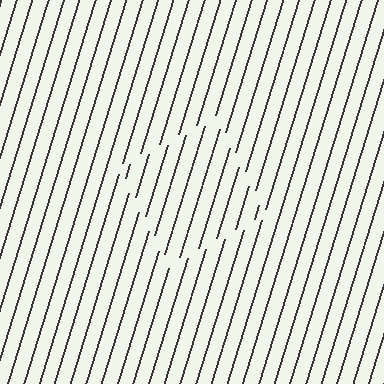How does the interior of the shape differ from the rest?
The interior of the shape contains the same grating, shifted by half a period — the contour is defined by the phase discontinuity where line-ends from the inner and outer gratings abut.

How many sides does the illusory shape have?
4 sides — the line-ends trace a square.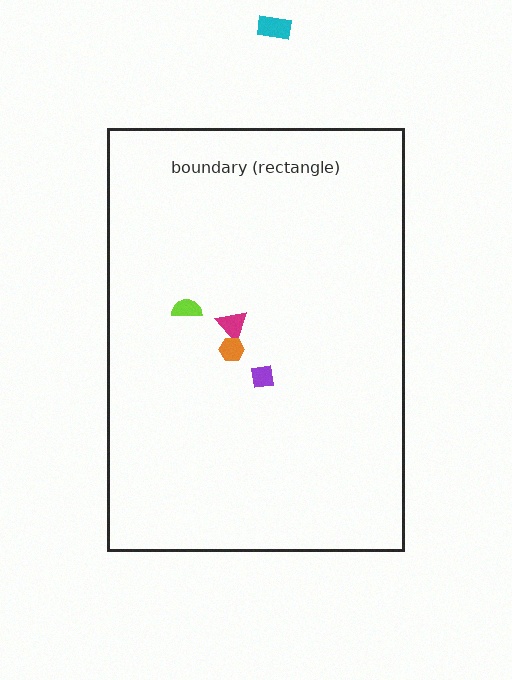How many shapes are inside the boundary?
4 inside, 1 outside.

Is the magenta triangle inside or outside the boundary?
Inside.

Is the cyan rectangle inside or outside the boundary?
Outside.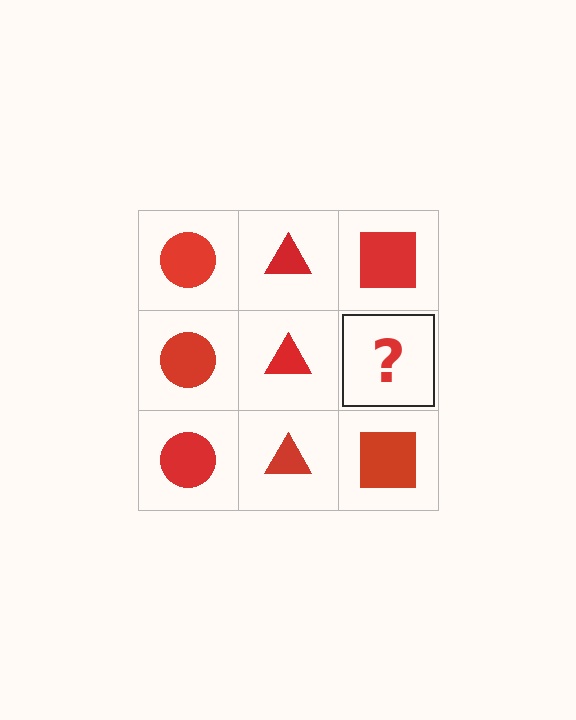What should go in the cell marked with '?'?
The missing cell should contain a red square.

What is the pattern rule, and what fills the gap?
The rule is that each column has a consistent shape. The gap should be filled with a red square.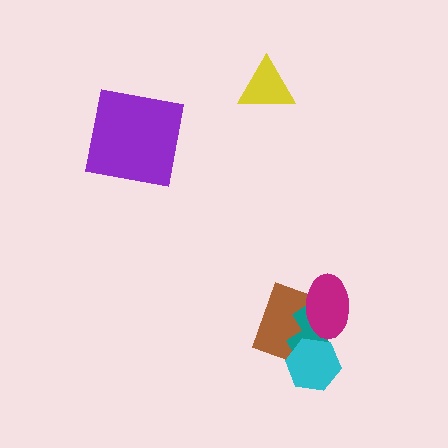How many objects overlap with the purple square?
0 objects overlap with the purple square.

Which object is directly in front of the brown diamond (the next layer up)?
The teal cross is directly in front of the brown diamond.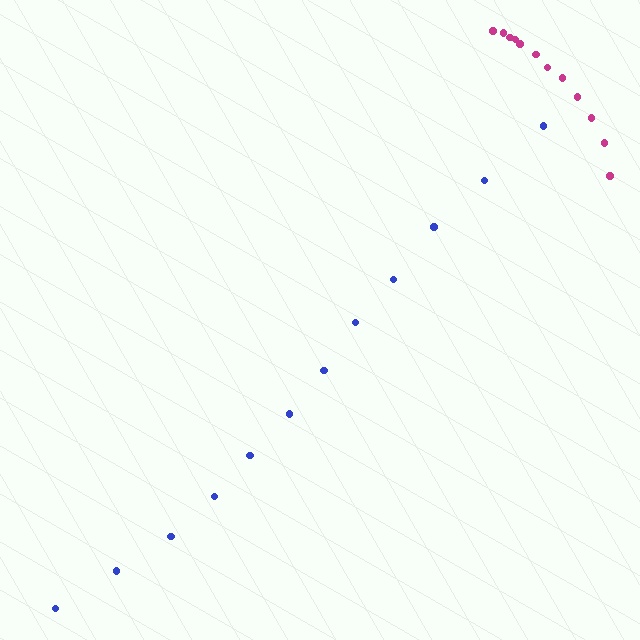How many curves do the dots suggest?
There are 2 distinct paths.